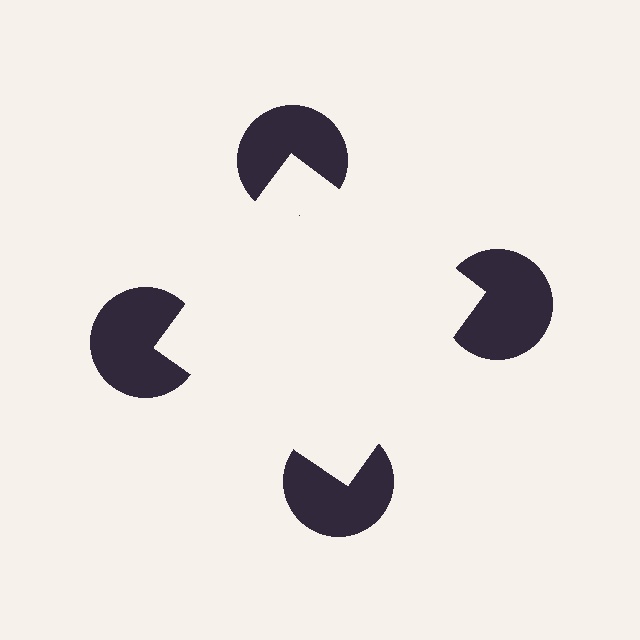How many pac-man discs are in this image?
There are 4 — one at each vertex of the illusory square.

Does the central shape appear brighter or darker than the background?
It typically appears slightly brighter than the background, even though no actual brightness change is drawn.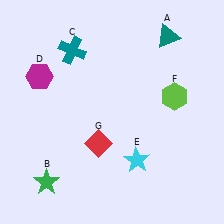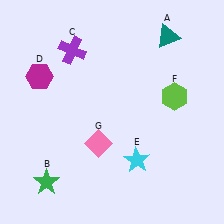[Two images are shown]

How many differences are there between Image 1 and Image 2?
There are 2 differences between the two images.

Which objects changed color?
C changed from teal to purple. G changed from red to pink.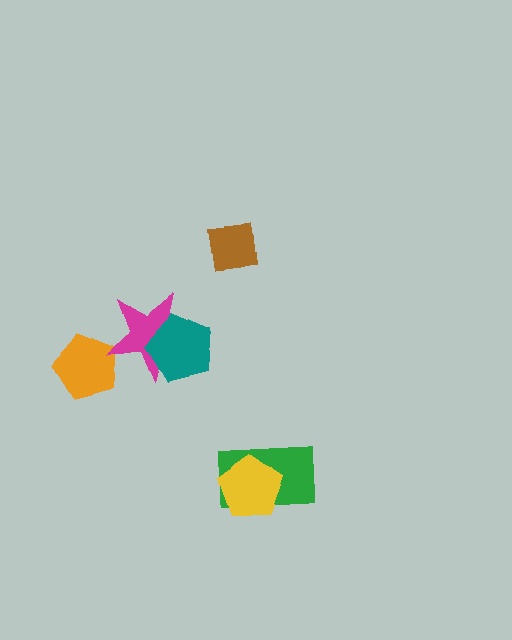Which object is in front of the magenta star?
The teal pentagon is in front of the magenta star.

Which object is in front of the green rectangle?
The yellow pentagon is in front of the green rectangle.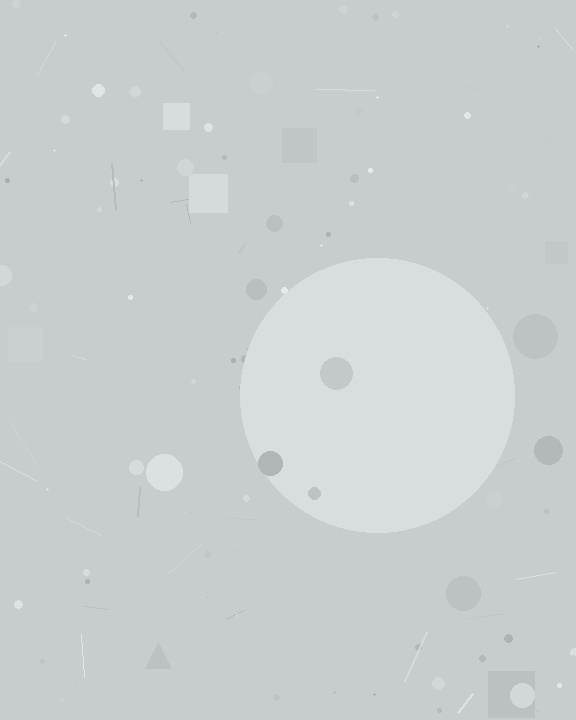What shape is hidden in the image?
A circle is hidden in the image.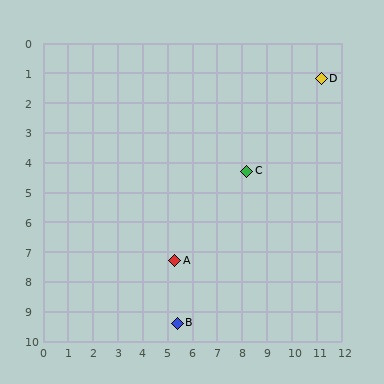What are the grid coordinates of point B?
Point B is at approximately (5.4, 9.4).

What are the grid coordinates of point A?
Point A is at approximately (5.3, 7.3).